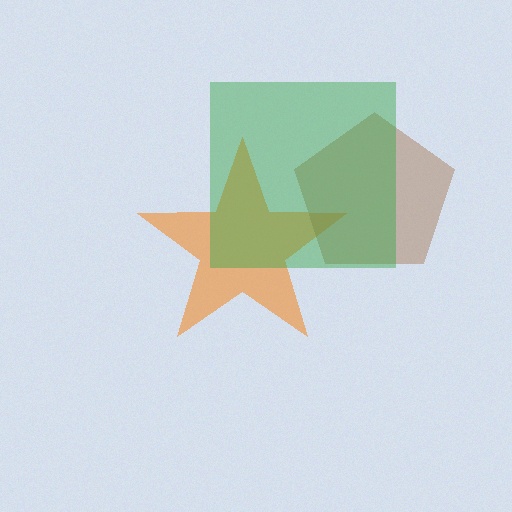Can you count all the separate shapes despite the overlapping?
Yes, there are 3 separate shapes.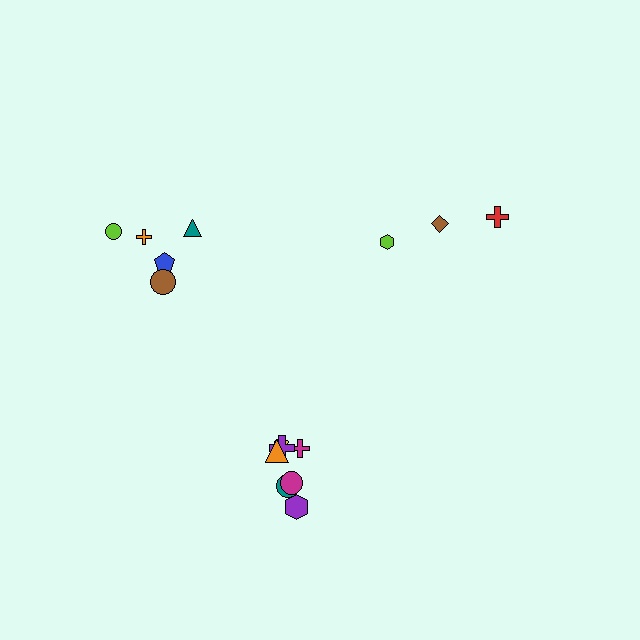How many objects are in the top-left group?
There are 5 objects.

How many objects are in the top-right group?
There are 3 objects.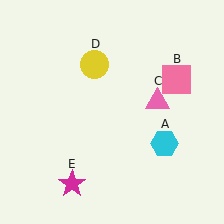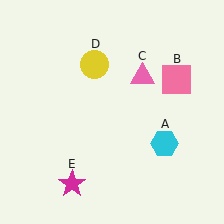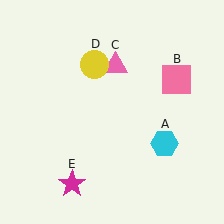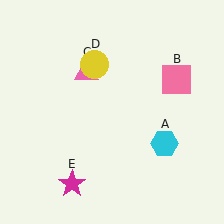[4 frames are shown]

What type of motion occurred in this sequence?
The pink triangle (object C) rotated counterclockwise around the center of the scene.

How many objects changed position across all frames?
1 object changed position: pink triangle (object C).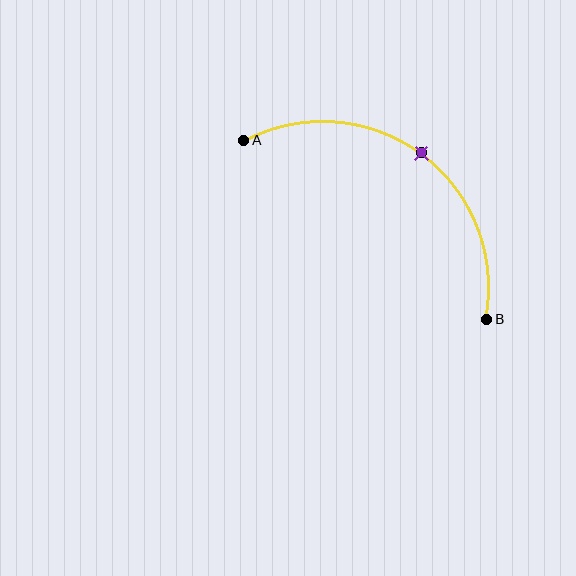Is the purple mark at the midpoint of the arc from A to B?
Yes. The purple mark lies on the arc at equal arc-length from both A and B — it is the arc midpoint.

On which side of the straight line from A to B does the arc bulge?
The arc bulges above and to the right of the straight line connecting A and B.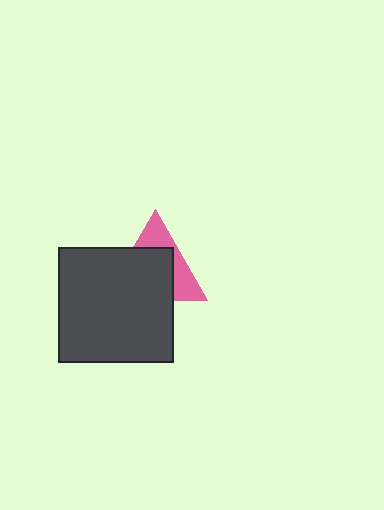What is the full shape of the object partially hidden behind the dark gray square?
The partially hidden object is a pink triangle.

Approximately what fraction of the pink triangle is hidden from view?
Roughly 61% of the pink triangle is hidden behind the dark gray square.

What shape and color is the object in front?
The object in front is a dark gray square.